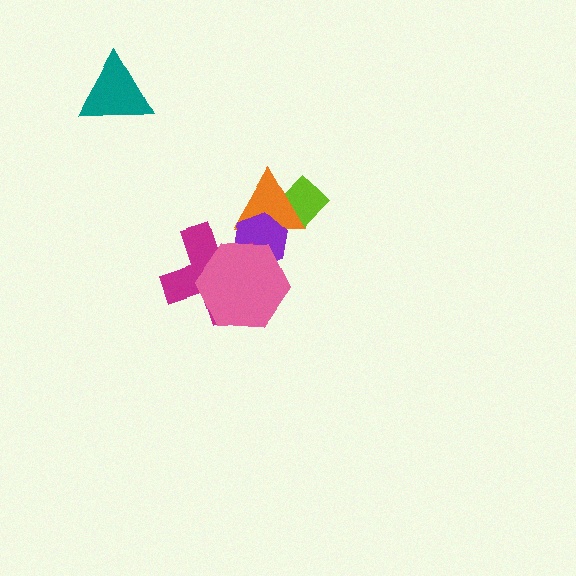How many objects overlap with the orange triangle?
2 objects overlap with the orange triangle.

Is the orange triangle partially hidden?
Yes, it is partially covered by another shape.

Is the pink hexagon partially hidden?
No, no other shape covers it.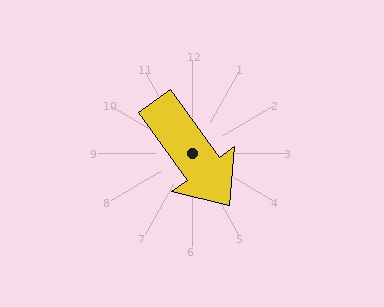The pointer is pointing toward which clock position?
Roughly 5 o'clock.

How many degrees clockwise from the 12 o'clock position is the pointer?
Approximately 144 degrees.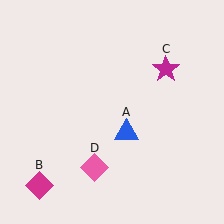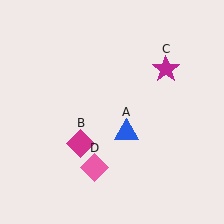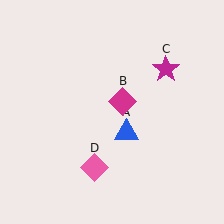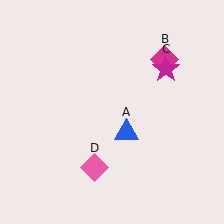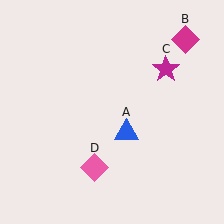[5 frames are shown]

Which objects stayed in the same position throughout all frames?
Blue triangle (object A) and magenta star (object C) and pink diamond (object D) remained stationary.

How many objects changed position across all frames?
1 object changed position: magenta diamond (object B).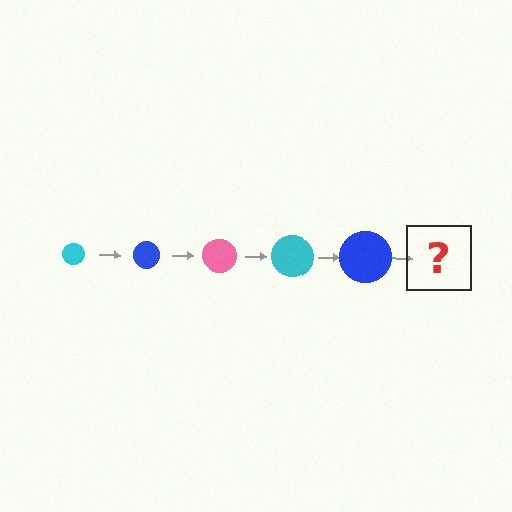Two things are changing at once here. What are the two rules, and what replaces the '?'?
The two rules are that the circle grows larger each step and the color cycles through cyan, blue, and pink. The '?' should be a pink circle, larger than the previous one.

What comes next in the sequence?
The next element should be a pink circle, larger than the previous one.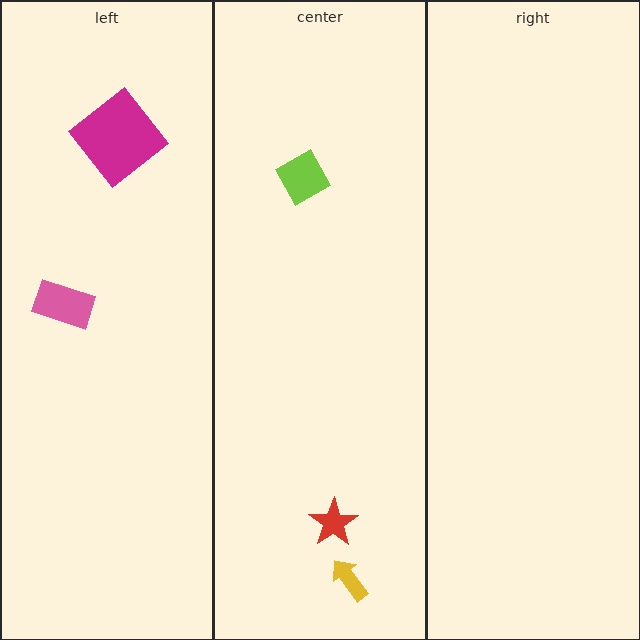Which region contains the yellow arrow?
The center region.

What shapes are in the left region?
The pink rectangle, the magenta diamond.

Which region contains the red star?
The center region.